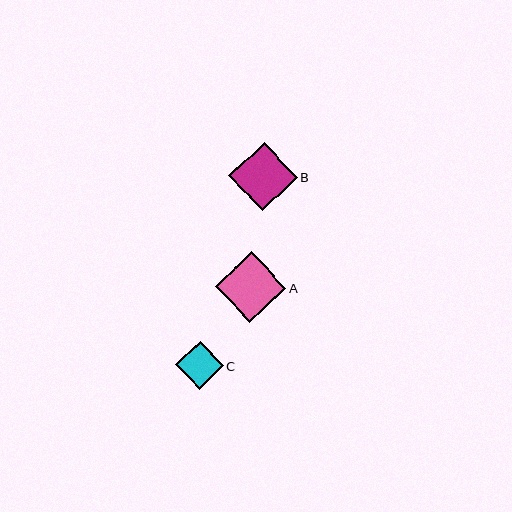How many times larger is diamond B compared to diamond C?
Diamond B is approximately 1.4 times the size of diamond C.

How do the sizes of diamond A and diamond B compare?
Diamond A and diamond B are approximately the same size.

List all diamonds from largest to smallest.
From largest to smallest: A, B, C.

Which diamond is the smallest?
Diamond C is the smallest with a size of approximately 47 pixels.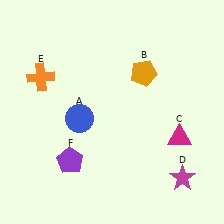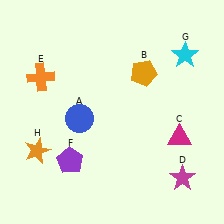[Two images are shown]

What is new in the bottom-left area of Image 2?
An orange star (H) was added in the bottom-left area of Image 2.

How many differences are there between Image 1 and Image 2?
There are 2 differences between the two images.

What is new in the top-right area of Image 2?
A cyan star (G) was added in the top-right area of Image 2.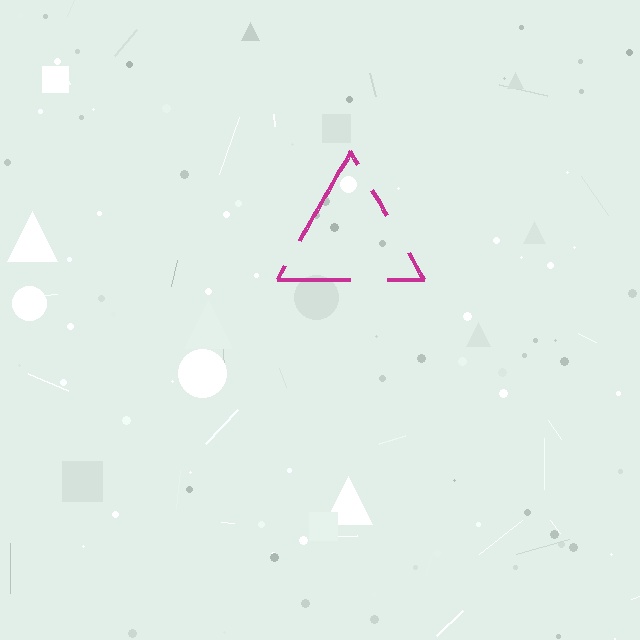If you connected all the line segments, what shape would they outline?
They would outline a triangle.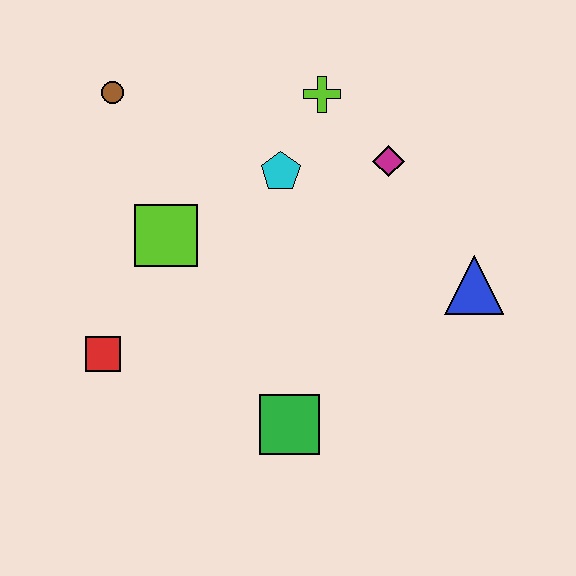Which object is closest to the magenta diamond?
The lime cross is closest to the magenta diamond.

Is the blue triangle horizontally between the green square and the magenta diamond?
No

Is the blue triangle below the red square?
No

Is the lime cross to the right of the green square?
Yes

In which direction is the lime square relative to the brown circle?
The lime square is below the brown circle.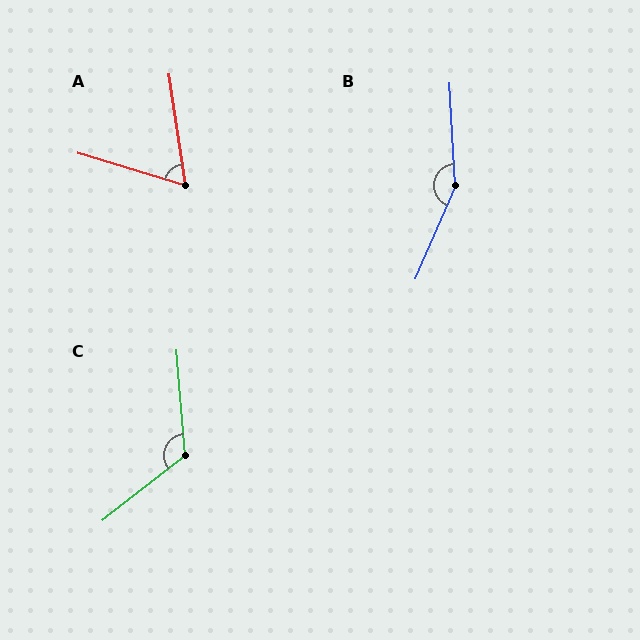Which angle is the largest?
B, at approximately 153 degrees.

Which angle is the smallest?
A, at approximately 65 degrees.